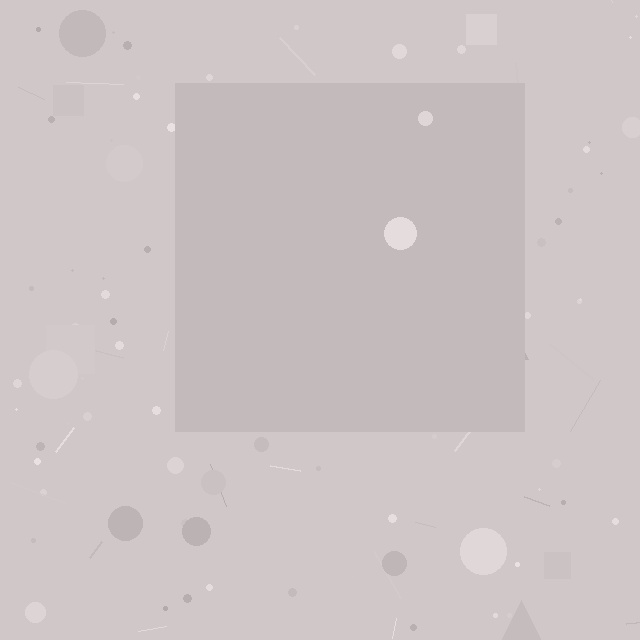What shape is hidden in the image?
A square is hidden in the image.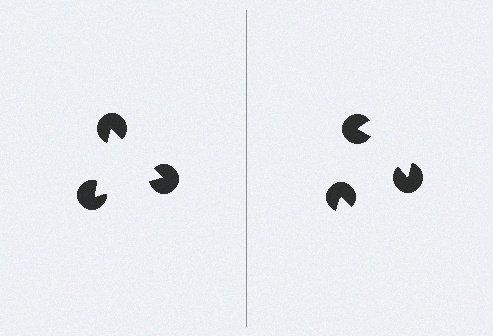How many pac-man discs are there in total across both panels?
6 — 3 on each side.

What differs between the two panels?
The pac-man discs are positioned identically on both sides; only the wedge orientations differ. On the left they align to a triangle; on the right they are misaligned.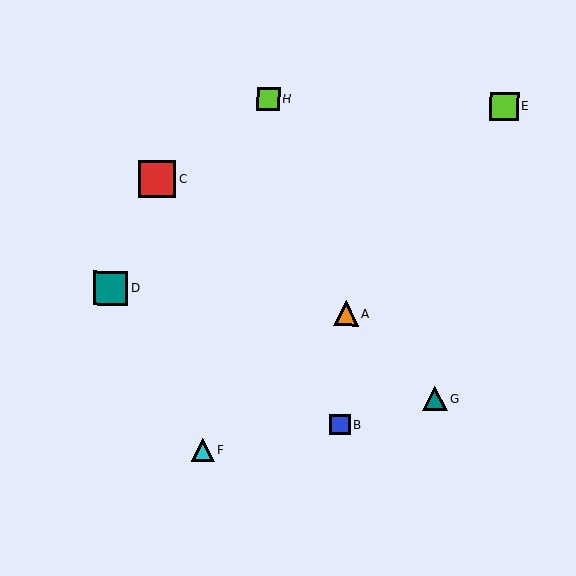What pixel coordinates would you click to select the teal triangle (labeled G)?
Click at (435, 399) to select the teal triangle G.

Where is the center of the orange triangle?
The center of the orange triangle is at (346, 313).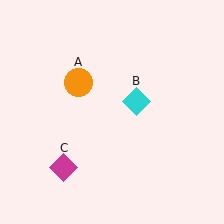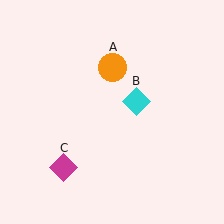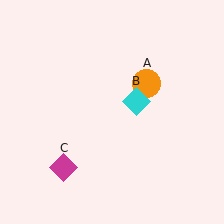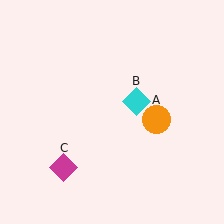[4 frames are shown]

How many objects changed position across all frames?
1 object changed position: orange circle (object A).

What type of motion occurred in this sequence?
The orange circle (object A) rotated clockwise around the center of the scene.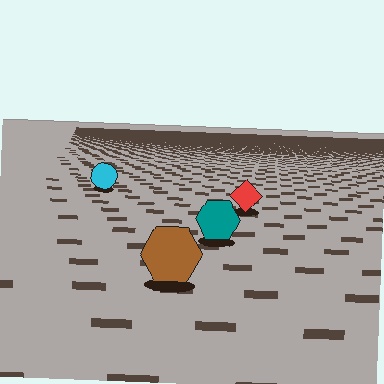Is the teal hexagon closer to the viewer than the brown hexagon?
No. The brown hexagon is closer — you can tell from the texture gradient: the ground texture is coarser near it.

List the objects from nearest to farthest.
From nearest to farthest: the brown hexagon, the teal hexagon, the red diamond, the cyan circle.